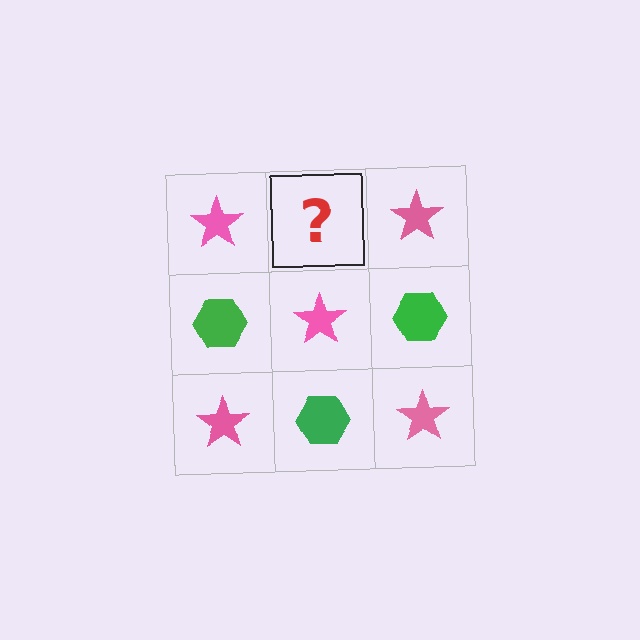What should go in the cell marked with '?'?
The missing cell should contain a green hexagon.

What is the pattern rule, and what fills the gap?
The rule is that it alternates pink star and green hexagon in a checkerboard pattern. The gap should be filled with a green hexagon.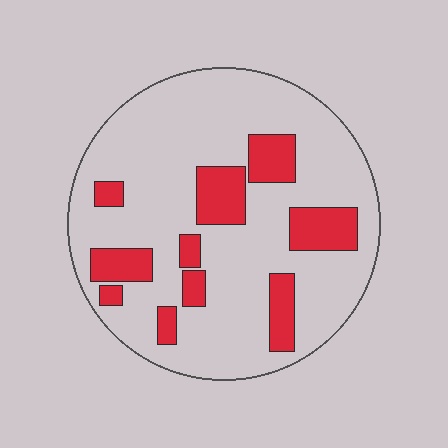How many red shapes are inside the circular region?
10.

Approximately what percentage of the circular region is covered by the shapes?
Approximately 20%.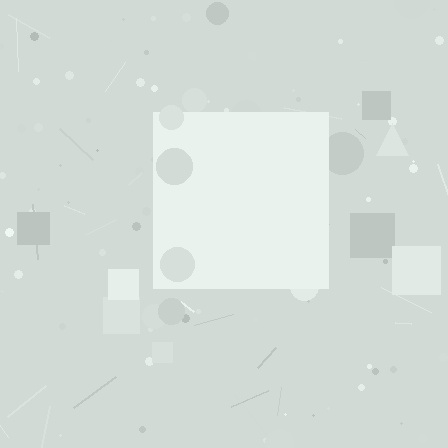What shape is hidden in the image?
A square is hidden in the image.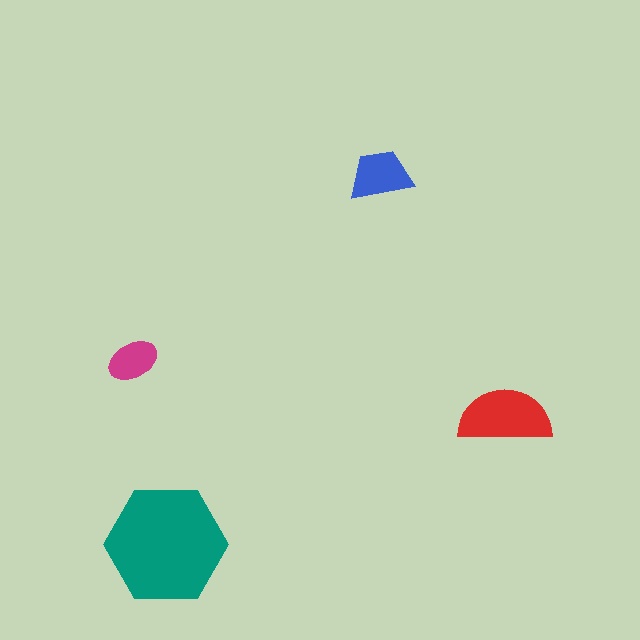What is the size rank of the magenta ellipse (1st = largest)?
4th.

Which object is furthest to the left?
The magenta ellipse is leftmost.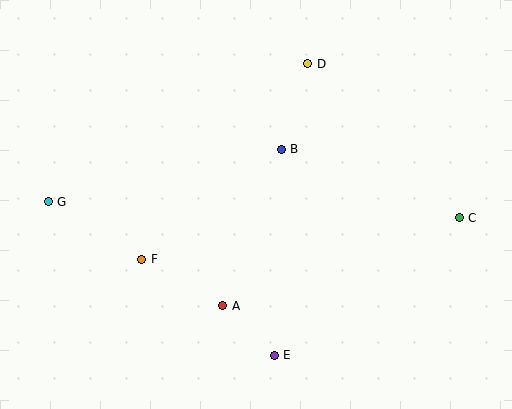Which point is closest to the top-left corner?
Point G is closest to the top-left corner.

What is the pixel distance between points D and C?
The distance between D and C is 216 pixels.